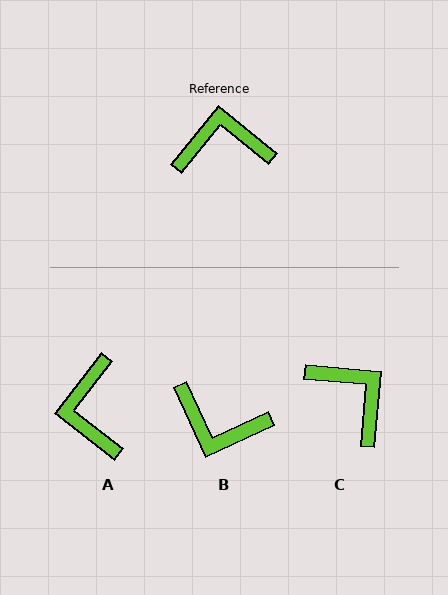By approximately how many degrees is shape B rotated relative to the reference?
Approximately 154 degrees counter-clockwise.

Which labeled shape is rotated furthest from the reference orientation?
B, about 154 degrees away.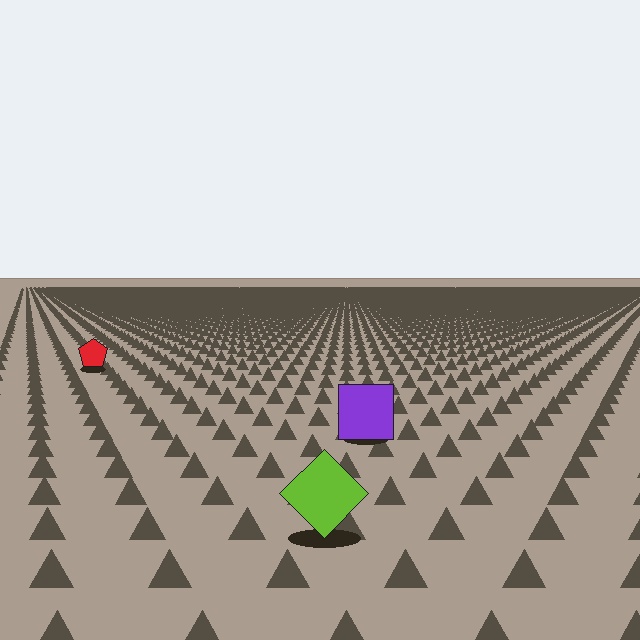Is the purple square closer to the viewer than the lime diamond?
No. The lime diamond is closer — you can tell from the texture gradient: the ground texture is coarser near it.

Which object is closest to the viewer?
The lime diamond is closest. The texture marks near it are larger and more spread out.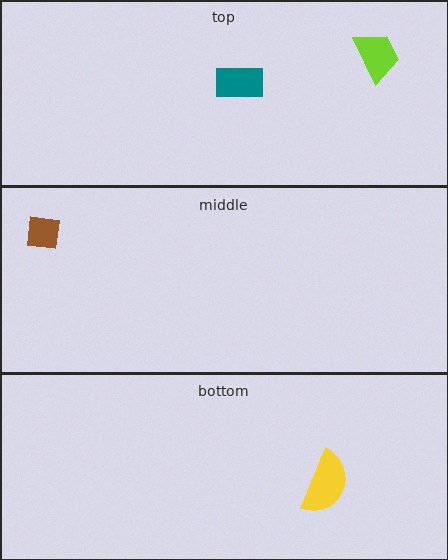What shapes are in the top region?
The teal rectangle, the lime trapezoid.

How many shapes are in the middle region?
1.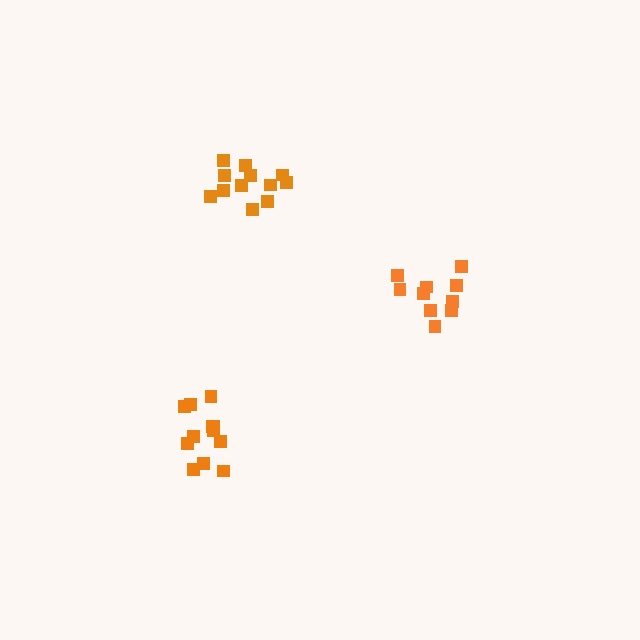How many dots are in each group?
Group 1: 10 dots, Group 2: 12 dots, Group 3: 12 dots (34 total).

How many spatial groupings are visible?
There are 3 spatial groupings.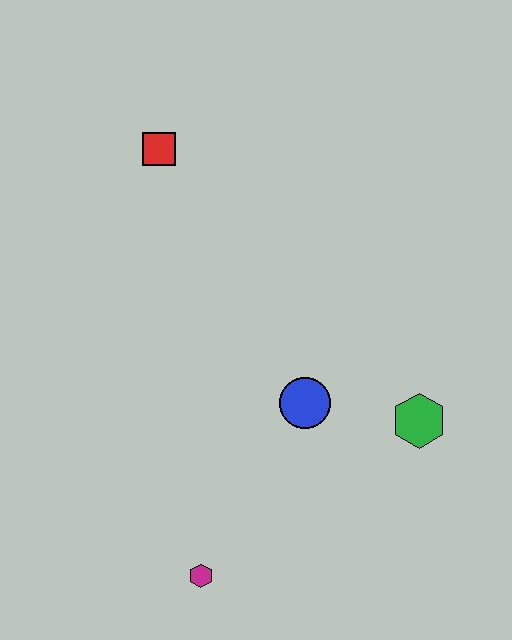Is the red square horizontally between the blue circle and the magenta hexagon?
No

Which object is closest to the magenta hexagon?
The blue circle is closest to the magenta hexagon.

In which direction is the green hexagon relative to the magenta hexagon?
The green hexagon is to the right of the magenta hexagon.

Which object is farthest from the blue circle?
The red square is farthest from the blue circle.